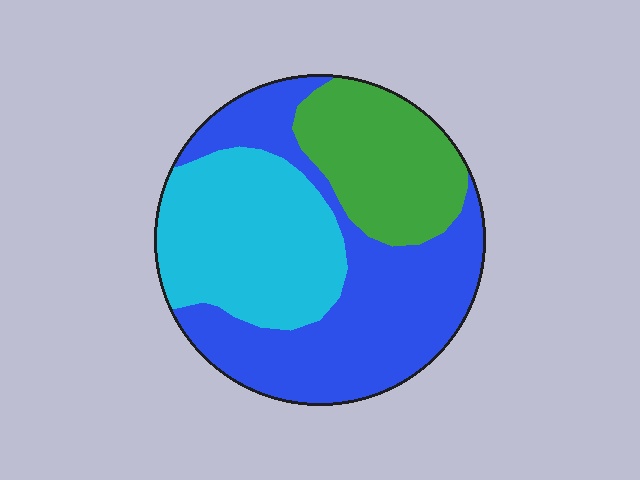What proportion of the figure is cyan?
Cyan covers around 30% of the figure.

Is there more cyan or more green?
Cyan.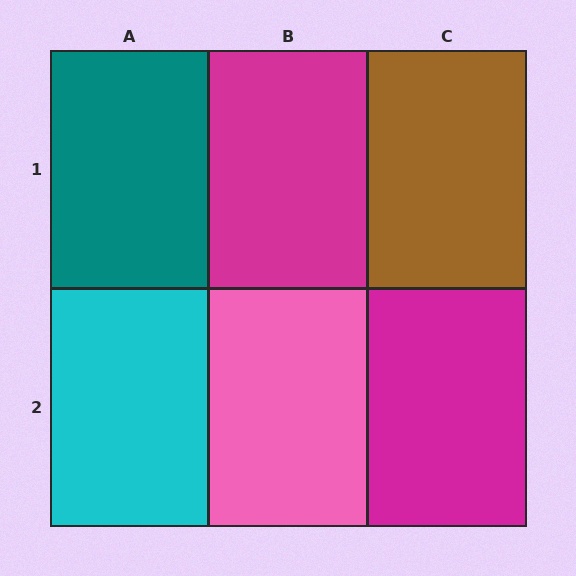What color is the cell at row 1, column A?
Teal.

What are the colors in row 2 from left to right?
Cyan, pink, magenta.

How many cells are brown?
1 cell is brown.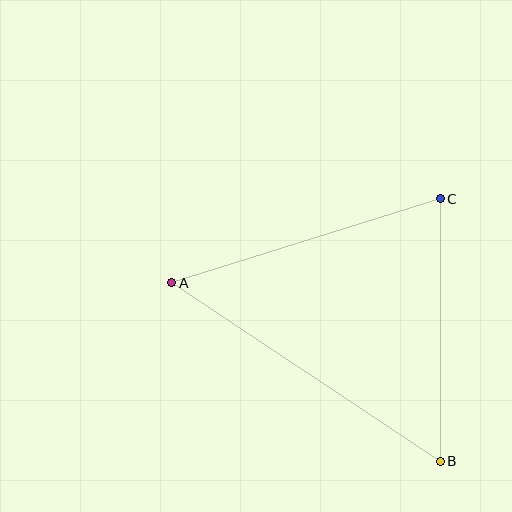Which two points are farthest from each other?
Points A and B are farthest from each other.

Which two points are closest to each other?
Points B and C are closest to each other.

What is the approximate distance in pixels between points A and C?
The distance between A and C is approximately 281 pixels.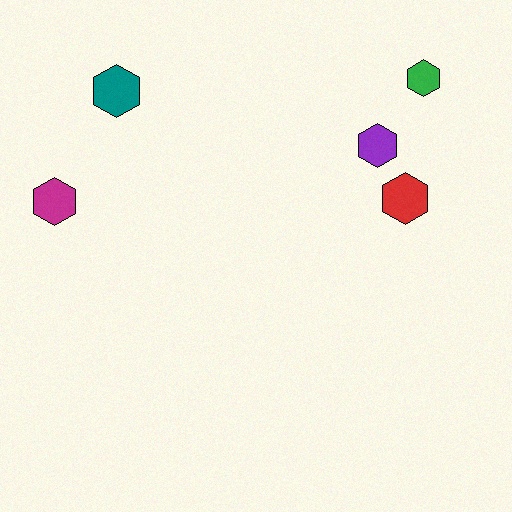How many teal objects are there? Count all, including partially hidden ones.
There is 1 teal object.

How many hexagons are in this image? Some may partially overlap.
There are 5 hexagons.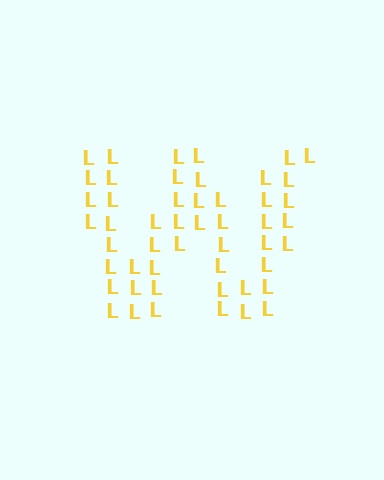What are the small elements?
The small elements are letter L's.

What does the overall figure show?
The overall figure shows the letter W.